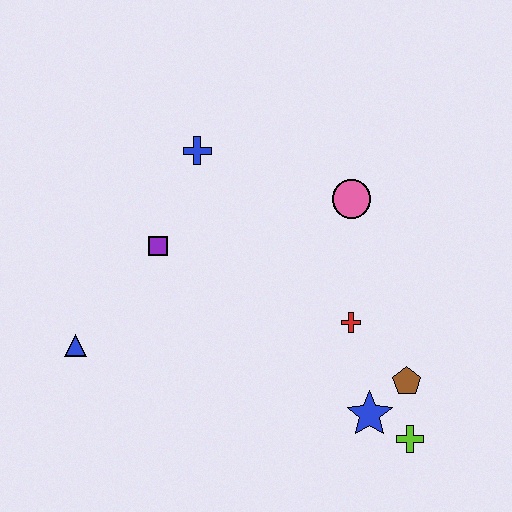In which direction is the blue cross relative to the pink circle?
The blue cross is to the left of the pink circle.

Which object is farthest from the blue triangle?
The lime cross is farthest from the blue triangle.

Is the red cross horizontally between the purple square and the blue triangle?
No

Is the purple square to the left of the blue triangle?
No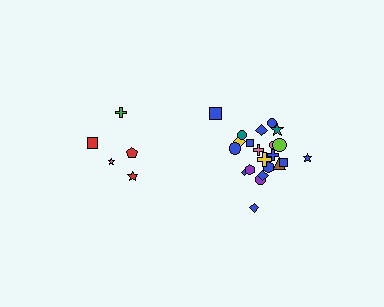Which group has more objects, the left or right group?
The right group.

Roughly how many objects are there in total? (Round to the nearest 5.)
Roughly 25 objects in total.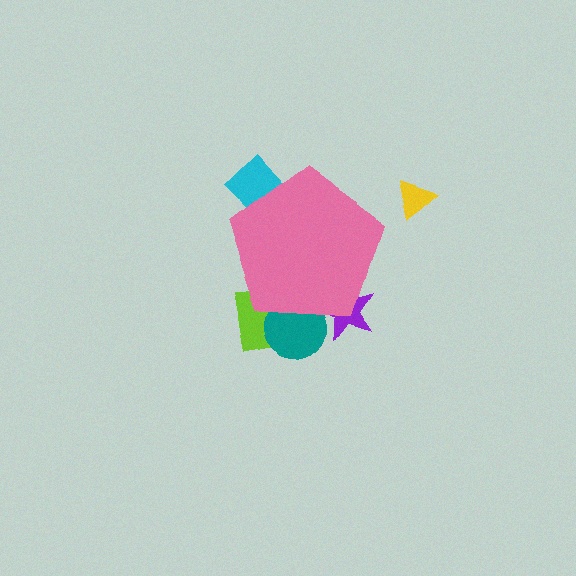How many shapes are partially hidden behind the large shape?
4 shapes are partially hidden.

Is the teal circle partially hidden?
Yes, the teal circle is partially hidden behind the pink pentagon.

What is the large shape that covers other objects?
A pink pentagon.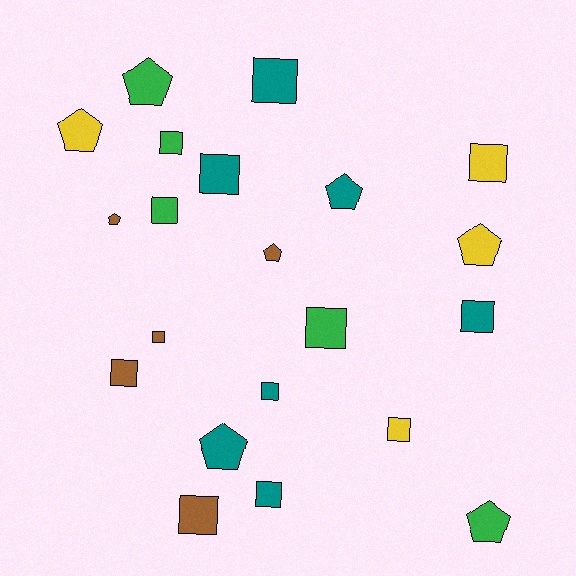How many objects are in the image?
There are 21 objects.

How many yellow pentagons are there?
There are 2 yellow pentagons.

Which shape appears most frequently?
Square, with 13 objects.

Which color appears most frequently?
Teal, with 7 objects.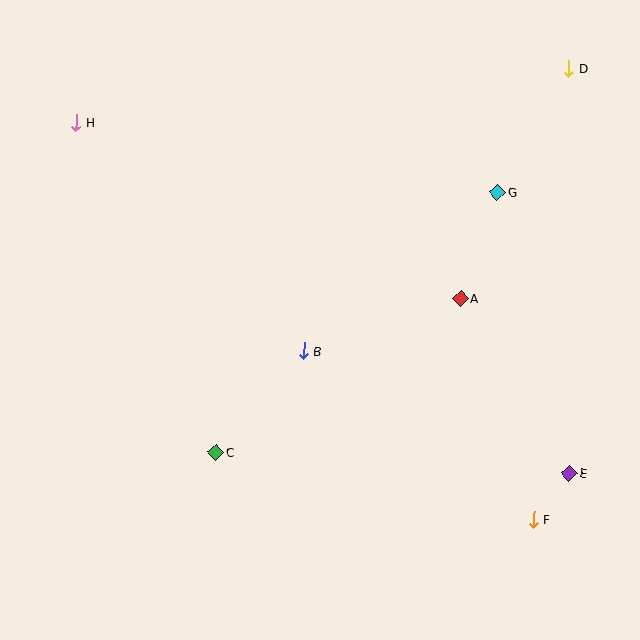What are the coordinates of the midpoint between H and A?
The midpoint between H and A is at (268, 210).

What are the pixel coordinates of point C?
Point C is at (216, 452).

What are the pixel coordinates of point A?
Point A is at (461, 298).